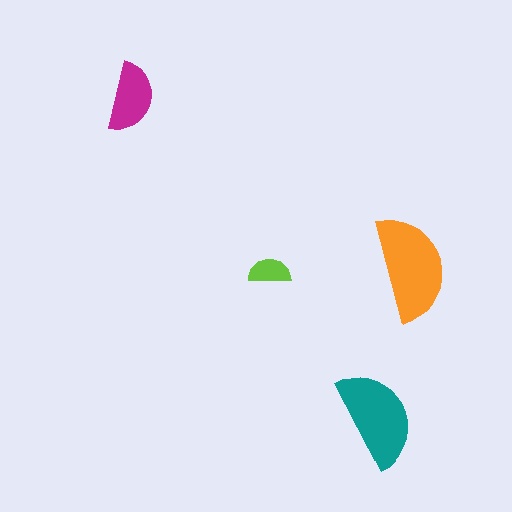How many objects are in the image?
There are 4 objects in the image.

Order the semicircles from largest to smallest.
the orange one, the teal one, the magenta one, the lime one.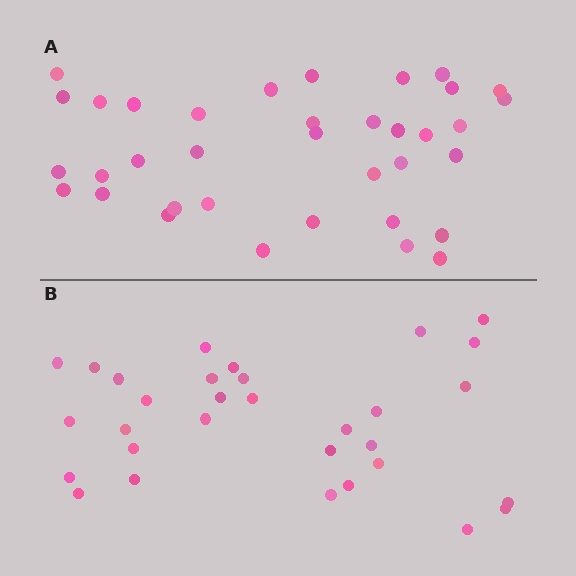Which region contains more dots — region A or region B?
Region A (the top region) has more dots.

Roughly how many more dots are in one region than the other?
Region A has about 5 more dots than region B.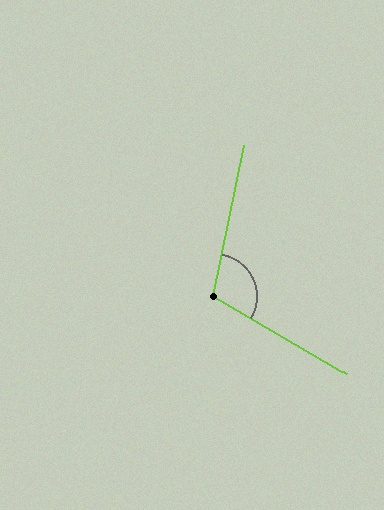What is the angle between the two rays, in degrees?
Approximately 109 degrees.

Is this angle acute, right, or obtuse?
It is obtuse.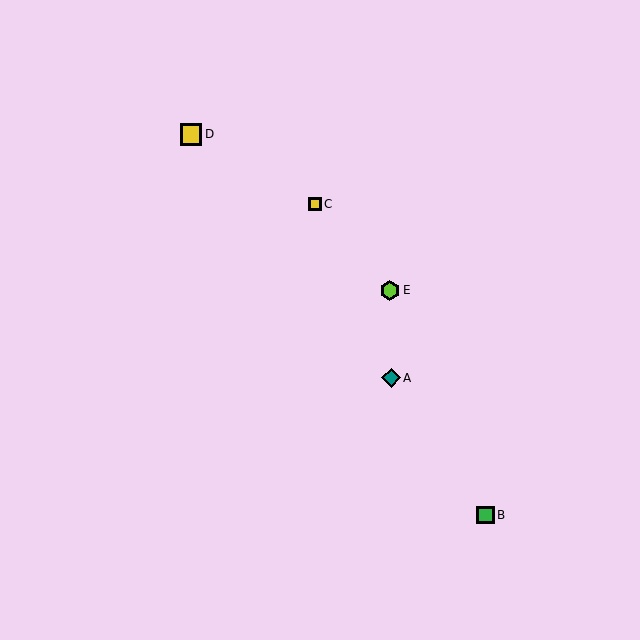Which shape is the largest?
The yellow square (labeled D) is the largest.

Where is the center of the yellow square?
The center of the yellow square is at (315, 204).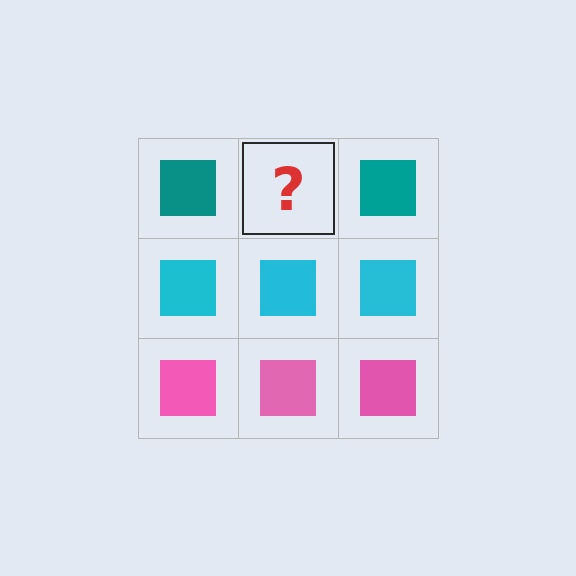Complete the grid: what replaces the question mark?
The question mark should be replaced with a teal square.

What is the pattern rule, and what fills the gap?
The rule is that each row has a consistent color. The gap should be filled with a teal square.